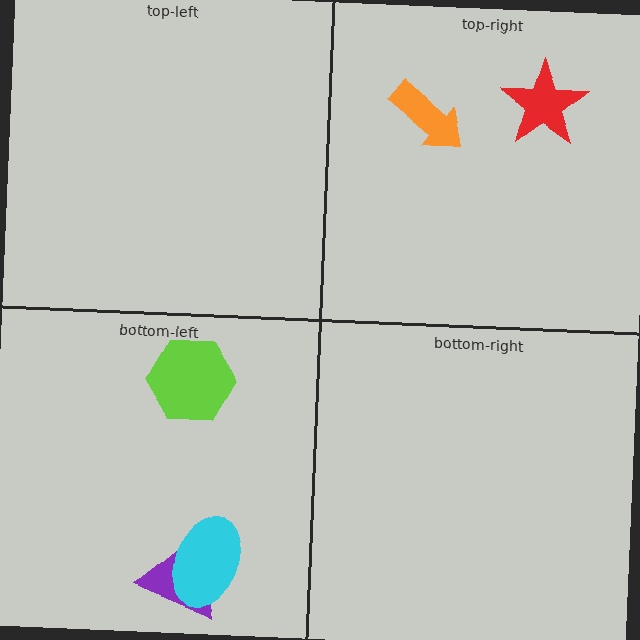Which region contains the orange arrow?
The top-right region.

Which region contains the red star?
The top-right region.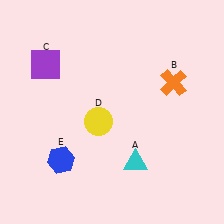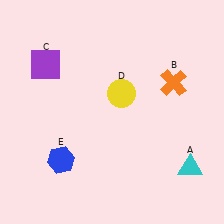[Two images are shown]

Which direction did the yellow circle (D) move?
The yellow circle (D) moved up.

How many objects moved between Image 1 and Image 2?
2 objects moved between the two images.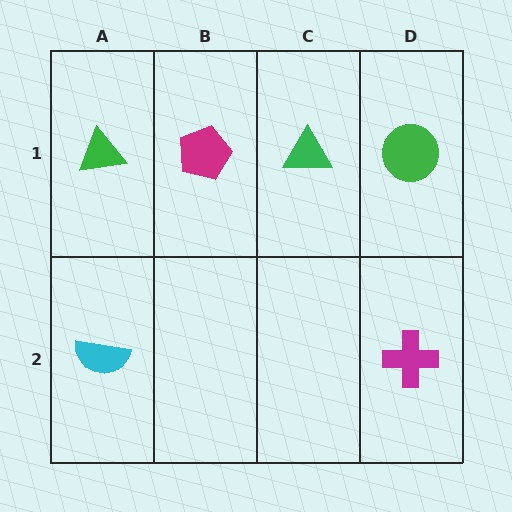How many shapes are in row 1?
4 shapes.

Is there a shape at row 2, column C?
No, that cell is empty.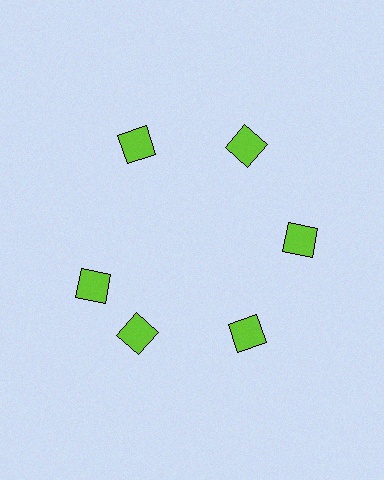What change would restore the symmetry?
The symmetry would be restored by rotating it back into even spacing with its neighbors so that all 6 diamonds sit at equal angles and equal distance from the center.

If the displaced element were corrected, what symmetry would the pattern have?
It would have 6-fold rotational symmetry — the pattern would map onto itself every 60 degrees.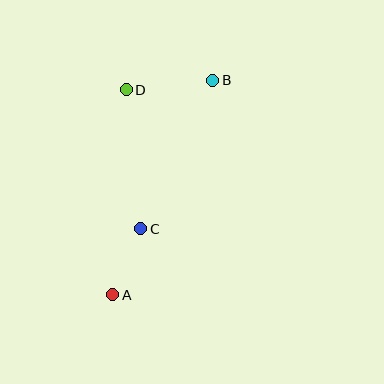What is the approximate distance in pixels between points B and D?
The distance between B and D is approximately 87 pixels.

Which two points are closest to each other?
Points A and C are closest to each other.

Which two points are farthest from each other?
Points A and B are farthest from each other.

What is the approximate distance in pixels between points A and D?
The distance between A and D is approximately 205 pixels.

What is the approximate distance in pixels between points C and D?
The distance between C and D is approximately 140 pixels.